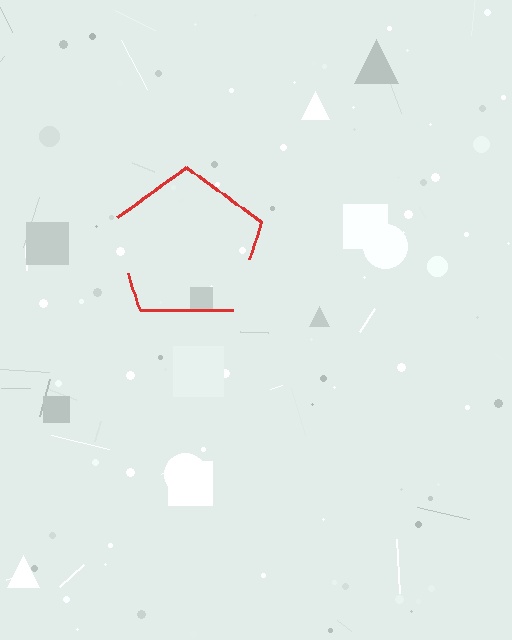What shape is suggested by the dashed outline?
The dashed outline suggests a pentagon.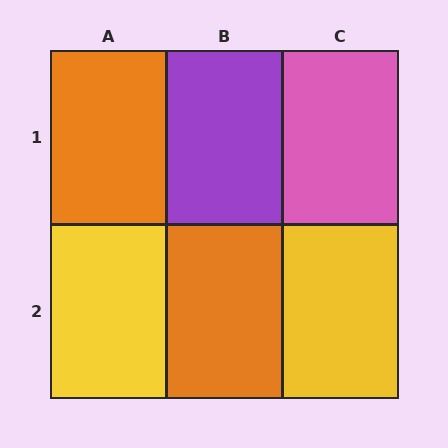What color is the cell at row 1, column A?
Orange.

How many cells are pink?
1 cell is pink.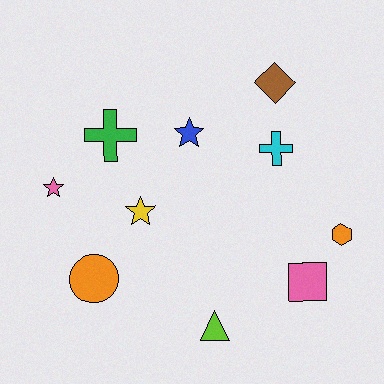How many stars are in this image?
There are 3 stars.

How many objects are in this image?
There are 10 objects.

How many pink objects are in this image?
There are 2 pink objects.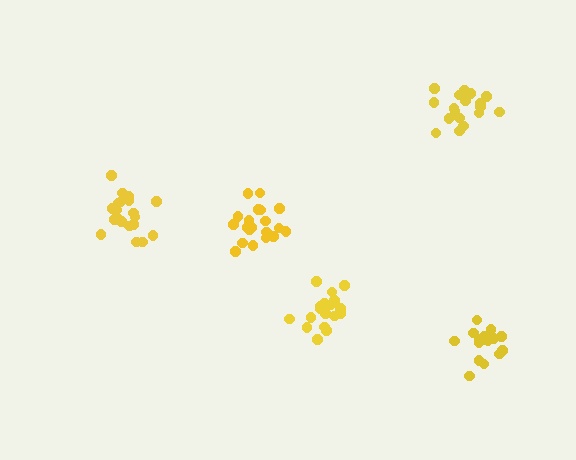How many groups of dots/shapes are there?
There are 5 groups.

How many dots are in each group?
Group 1: 18 dots, Group 2: 20 dots, Group 3: 18 dots, Group 4: 20 dots, Group 5: 20 dots (96 total).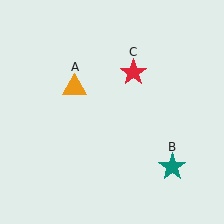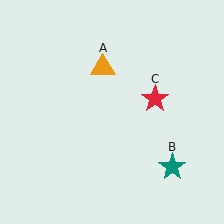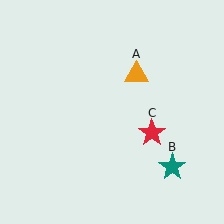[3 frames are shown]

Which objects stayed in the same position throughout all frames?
Teal star (object B) remained stationary.